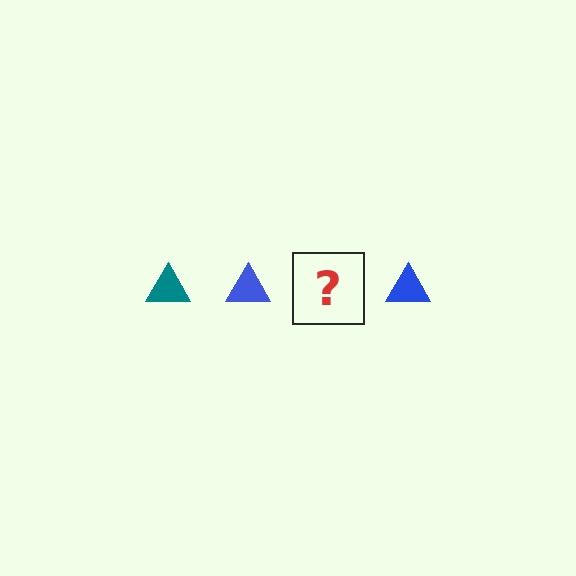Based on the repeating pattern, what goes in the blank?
The blank should be a teal triangle.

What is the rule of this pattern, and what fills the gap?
The rule is that the pattern cycles through teal, blue triangles. The gap should be filled with a teal triangle.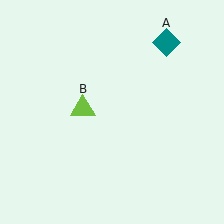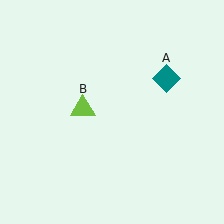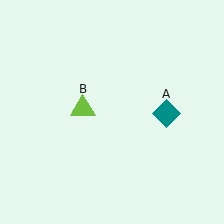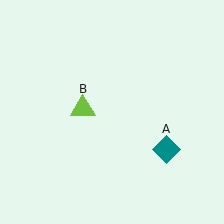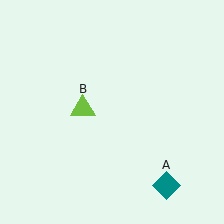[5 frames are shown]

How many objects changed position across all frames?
1 object changed position: teal diamond (object A).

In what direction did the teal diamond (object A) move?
The teal diamond (object A) moved down.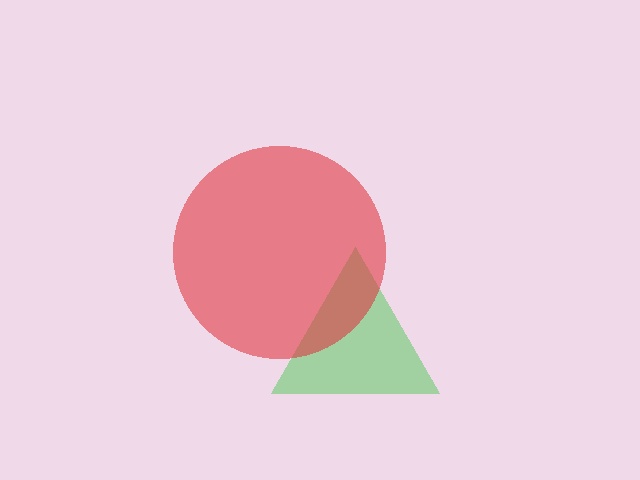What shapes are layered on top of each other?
The layered shapes are: a green triangle, a red circle.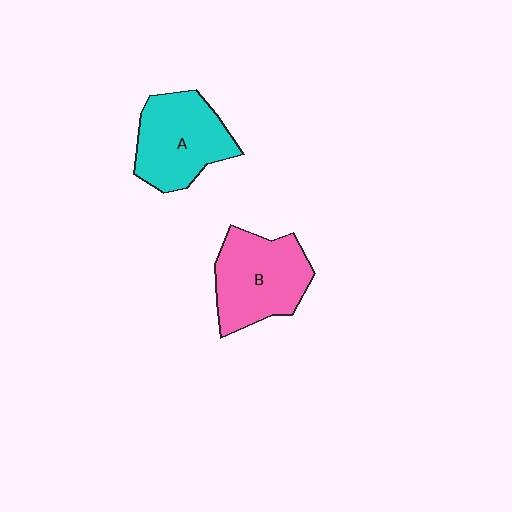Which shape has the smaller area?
Shape A (cyan).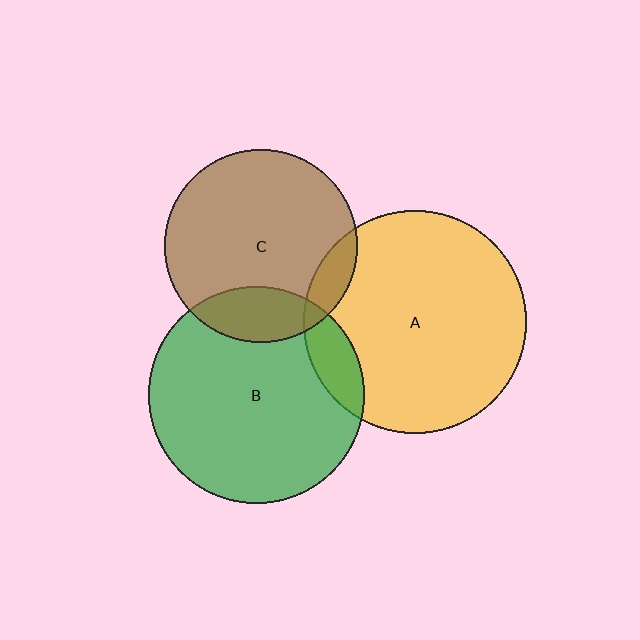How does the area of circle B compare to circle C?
Approximately 1.3 times.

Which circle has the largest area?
Circle A (yellow).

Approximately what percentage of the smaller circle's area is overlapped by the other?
Approximately 20%.